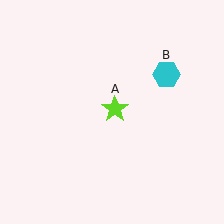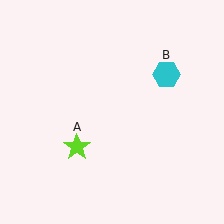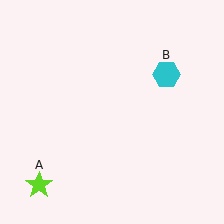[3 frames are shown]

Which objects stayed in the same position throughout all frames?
Cyan hexagon (object B) remained stationary.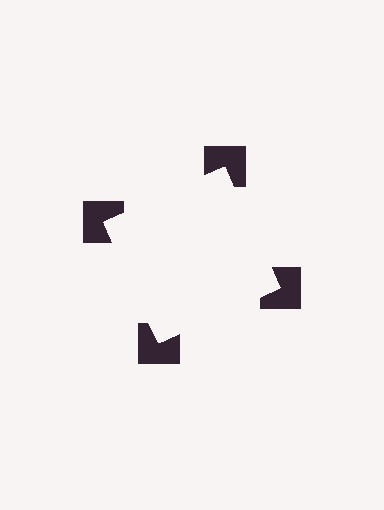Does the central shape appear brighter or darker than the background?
It typically appears slightly brighter than the background, even though no actual brightness change is drawn.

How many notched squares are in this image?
There are 4 — one at each vertex of the illusory square.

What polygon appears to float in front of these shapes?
An illusory square — its edges are inferred from the aligned wedge cuts in the notched squares, not physically drawn.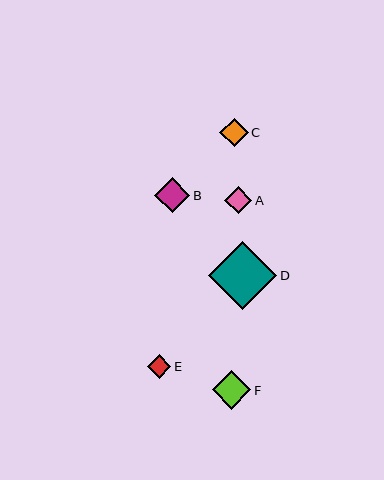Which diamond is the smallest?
Diamond E is the smallest with a size of approximately 23 pixels.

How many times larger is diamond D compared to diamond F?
Diamond D is approximately 1.8 times the size of diamond F.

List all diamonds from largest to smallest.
From largest to smallest: D, F, B, C, A, E.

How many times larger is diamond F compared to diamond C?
Diamond F is approximately 1.4 times the size of diamond C.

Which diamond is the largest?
Diamond D is the largest with a size of approximately 68 pixels.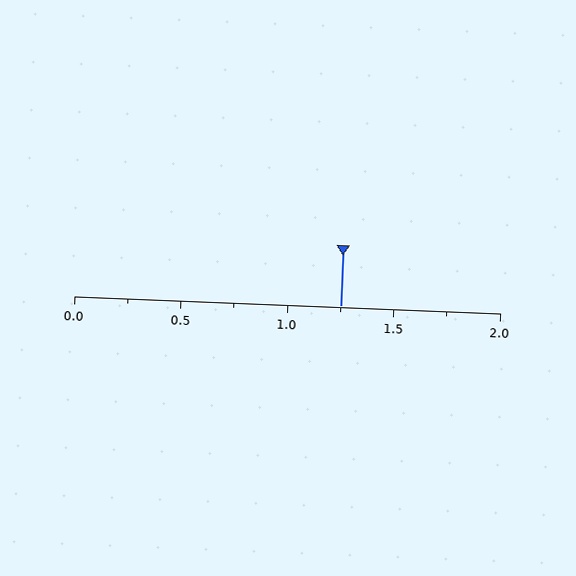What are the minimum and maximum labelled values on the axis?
The axis runs from 0.0 to 2.0.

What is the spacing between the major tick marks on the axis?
The major ticks are spaced 0.5 apart.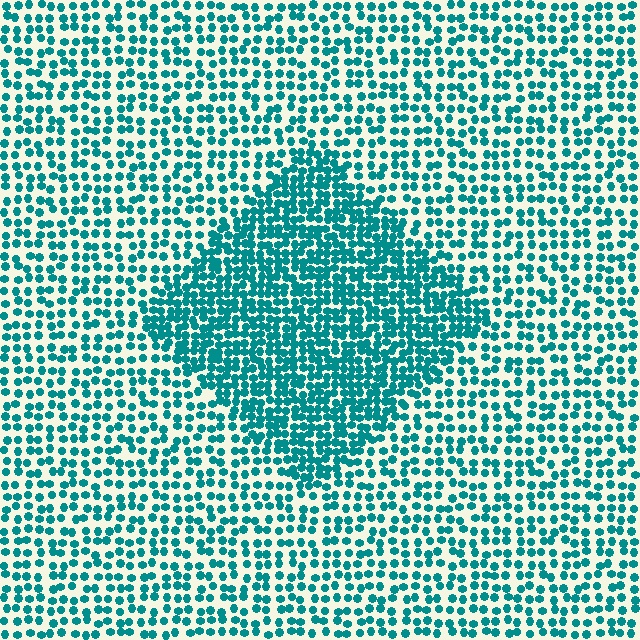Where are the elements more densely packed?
The elements are more densely packed inside the diamond boundary.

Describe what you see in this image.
The image contains small teal elements arranged at two different densities. A diamond-shaped region is visible where the elements are more densely packed than the surrounding area.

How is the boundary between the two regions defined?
The boundary is defined by a change in element density (approximately 1.9x ratio). All elements are the same color, size, and shape.